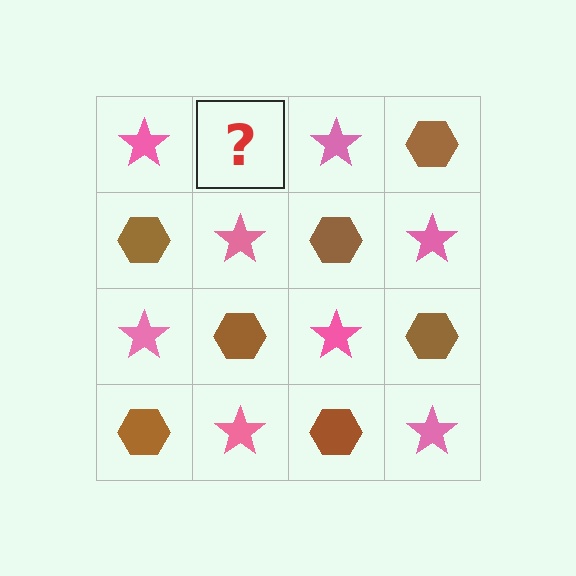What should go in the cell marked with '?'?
The missing cell should contain a brown hexagon.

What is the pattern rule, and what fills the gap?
The rule is that it alternates pink star and brown hexagon in a checkerboard pattern. The gap should be filled with a brown hexagon.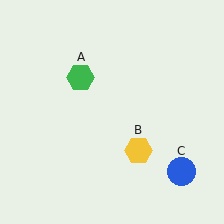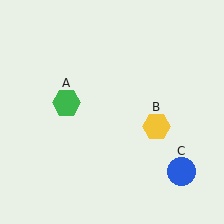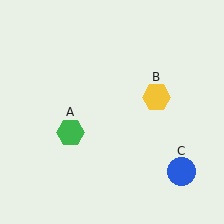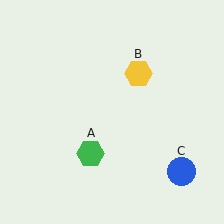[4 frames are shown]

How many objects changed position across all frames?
2 objects changed position: green hexagon (object A), yellow hexagon (object B).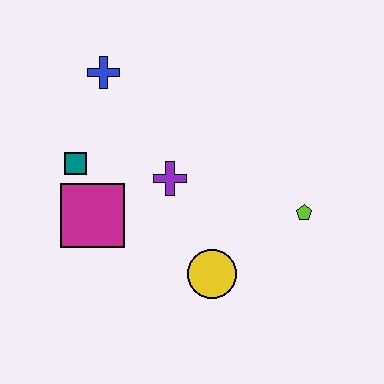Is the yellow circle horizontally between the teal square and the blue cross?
No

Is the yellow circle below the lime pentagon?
Yes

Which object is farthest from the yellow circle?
The blue cross is farthest from the yellow circle.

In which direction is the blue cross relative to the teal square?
The blue cross is above the teal square.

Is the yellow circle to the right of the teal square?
Yes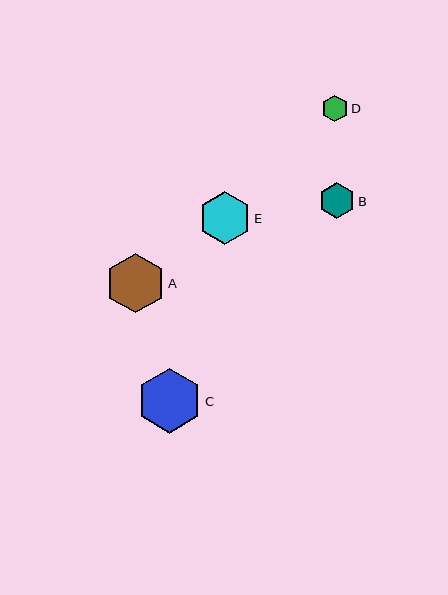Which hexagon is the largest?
Hexagon C is the largest with a size of approximately 64 pixels.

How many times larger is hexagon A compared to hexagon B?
Hexagon A is approximately 1.7 times the size of hexagon B.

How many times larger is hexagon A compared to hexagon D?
Hexagon A is approximately 2.2 times the size of hexagon D.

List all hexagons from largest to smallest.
From largest to smallest: C, A, E, B, D.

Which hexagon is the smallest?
Hexagon D is the smallest with a size of approximately 27 pixels.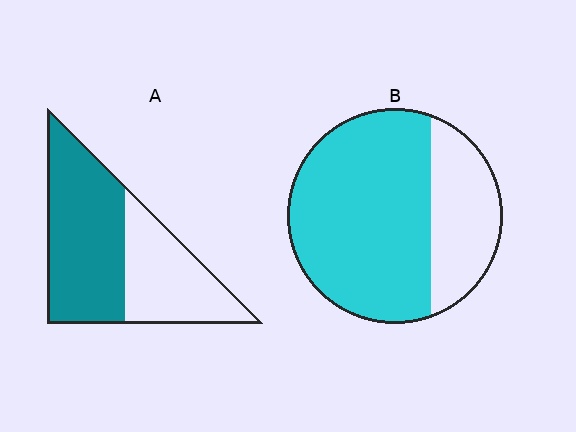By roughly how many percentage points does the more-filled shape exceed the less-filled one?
By roughly 10 percentage points (B over A).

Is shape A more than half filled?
Yes.